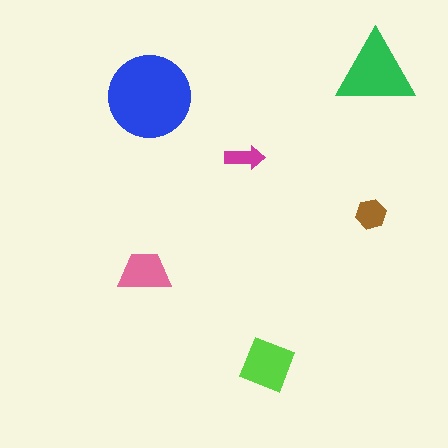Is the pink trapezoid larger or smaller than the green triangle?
Smaller.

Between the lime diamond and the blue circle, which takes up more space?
The blue circle.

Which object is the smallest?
The magenta arrow.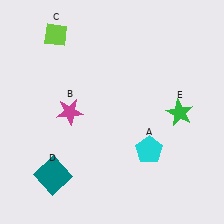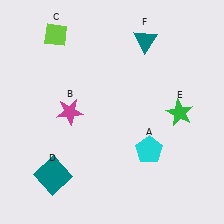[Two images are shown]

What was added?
A teal triangle (F) was added in Image 2.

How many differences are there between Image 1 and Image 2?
There is 1 difference between the two images.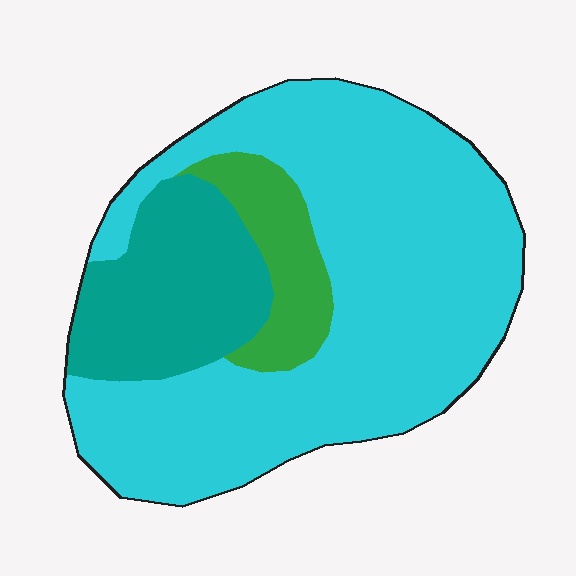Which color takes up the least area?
Green, at roughly 10%.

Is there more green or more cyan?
Cyan.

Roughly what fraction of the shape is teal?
Teal covers 21% of the shape.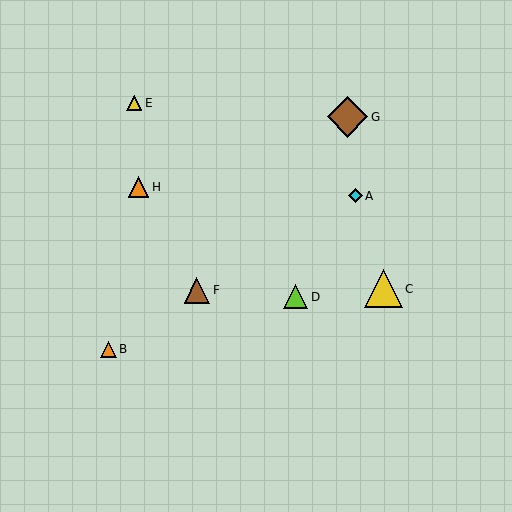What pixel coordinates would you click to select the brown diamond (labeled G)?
Click at (347, 117) to select the brown diamond G.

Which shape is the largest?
The brown diamond (labeled G) is the largest.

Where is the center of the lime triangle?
The center of the lime triangle is at (296, 297).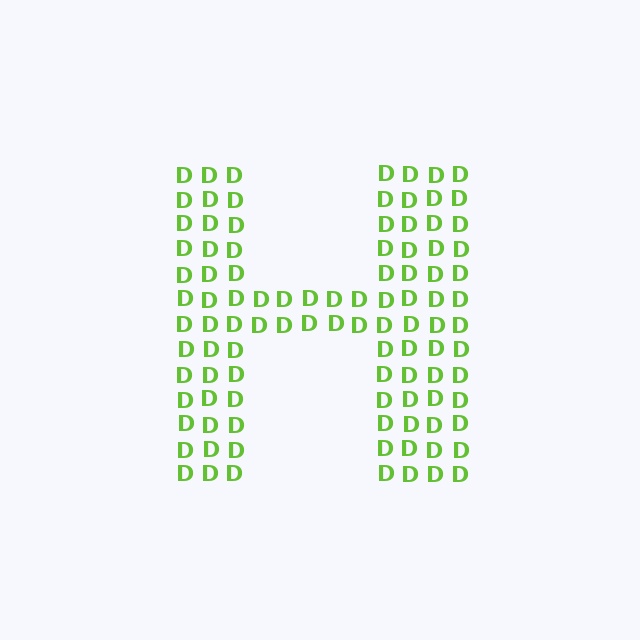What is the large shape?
The large shape is the letter H.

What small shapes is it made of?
It is made of small letter D's.